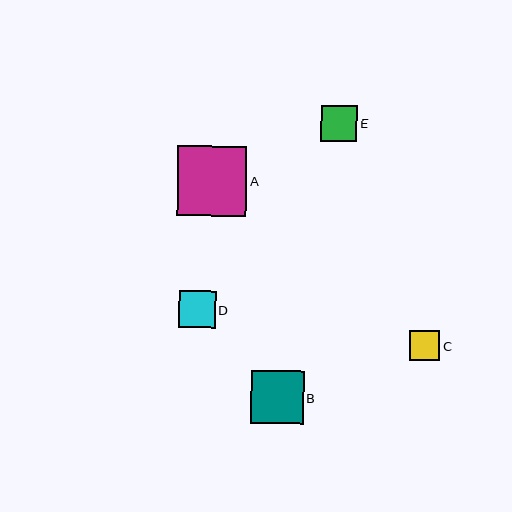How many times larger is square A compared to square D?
Square A is approximately 1.9 times the size of square D.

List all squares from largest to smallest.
From largest to smallest: A, B, D, E, C.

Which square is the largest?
Square A is the largest with a size of approximately 70 pixels.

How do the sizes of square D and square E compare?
Square D and square E are approximately the same size.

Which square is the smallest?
Square C is the smallest with a size of approximately 30 pixels.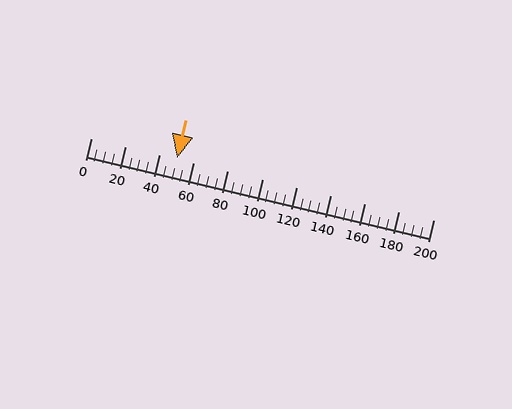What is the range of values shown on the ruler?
The ruler shows values from 0 to 200.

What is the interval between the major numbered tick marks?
The major tick marks are spaced 20 units apart.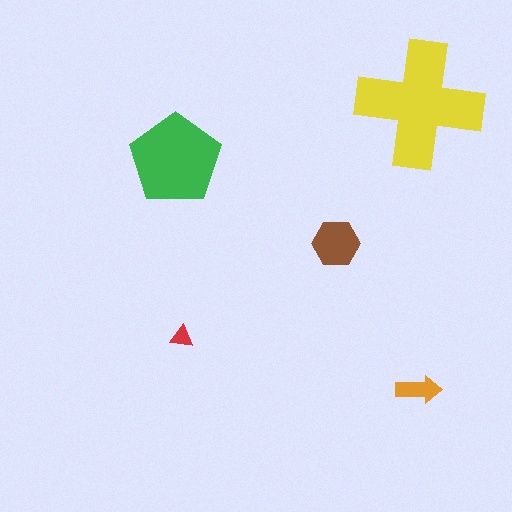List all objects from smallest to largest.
The red triangle, the orange arrow, the brown hexagon, the green pentagon, the yellow cross.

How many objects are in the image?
There are 5 objects in the image.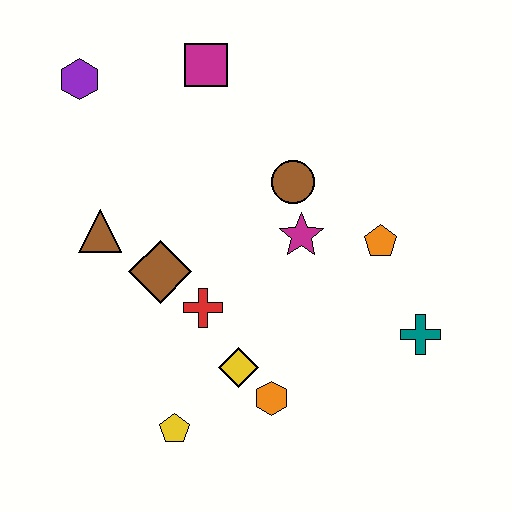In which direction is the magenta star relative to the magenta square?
The magenta star is below the magenta square.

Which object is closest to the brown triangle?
The brown diamond is closest to the brown triangle.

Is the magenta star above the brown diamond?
Yes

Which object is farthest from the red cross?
The purple hexagon is farthest from the red cross.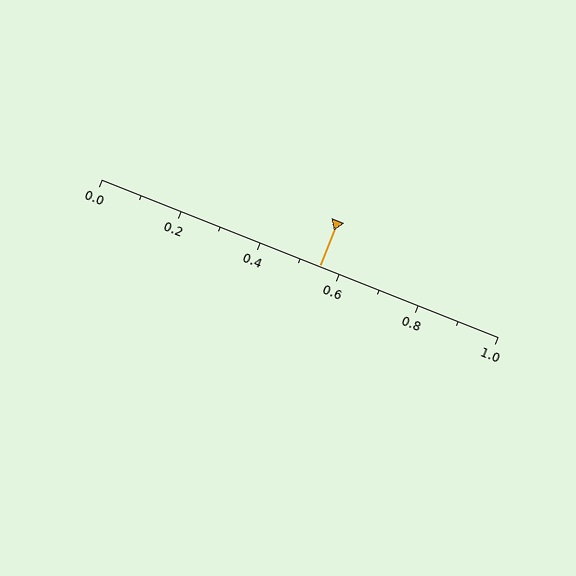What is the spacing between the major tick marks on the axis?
The major ticks are spaced 0.2 apart.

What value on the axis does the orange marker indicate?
The marker indicates approximately 0.55.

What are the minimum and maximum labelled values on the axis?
The axis runs from 0.0 to 1.0.